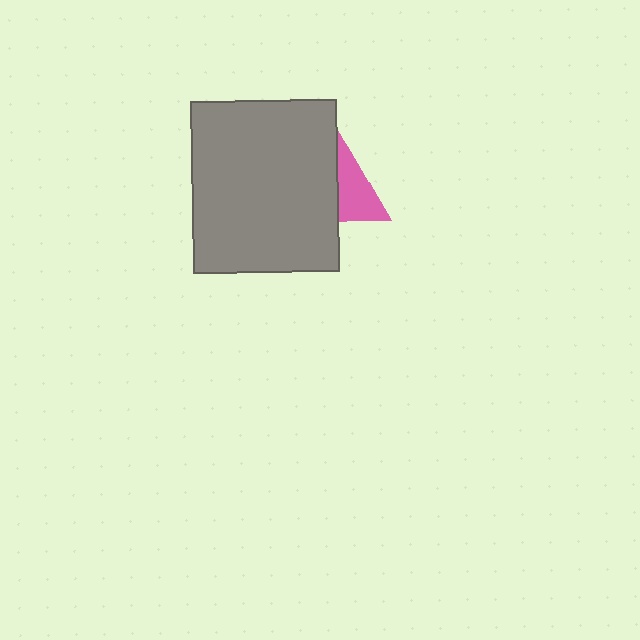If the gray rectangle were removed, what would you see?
You would see the complete pink triangle.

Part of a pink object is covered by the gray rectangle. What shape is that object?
It is a triangle.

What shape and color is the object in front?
The object in front is a gray rectangle.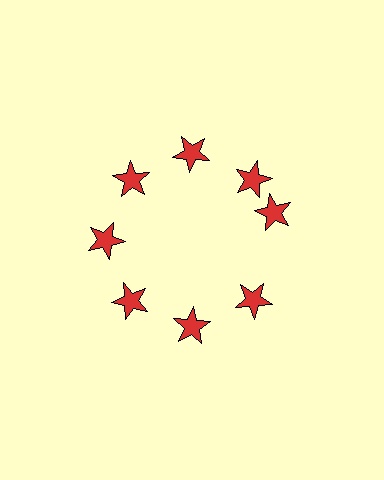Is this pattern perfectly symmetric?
No. The 8 red stars are arranged in a ring, but one element near the 3 o'clock position is rotated out of alignment along the ring, breaking the 8-fold rotational symmetry.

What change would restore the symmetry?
The symmetry would be restored by rotating it back into even spacing with its neighbors so that all 8 stars sit at equal angles and equal distance from the center.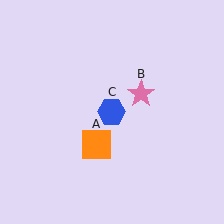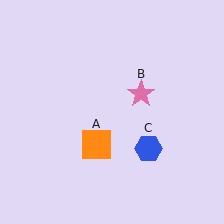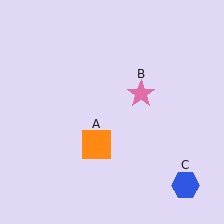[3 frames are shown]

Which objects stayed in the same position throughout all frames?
Orange square (object A) and pink star (object B) remained stationary.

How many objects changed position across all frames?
1 object changed position: blue hexagon (object C).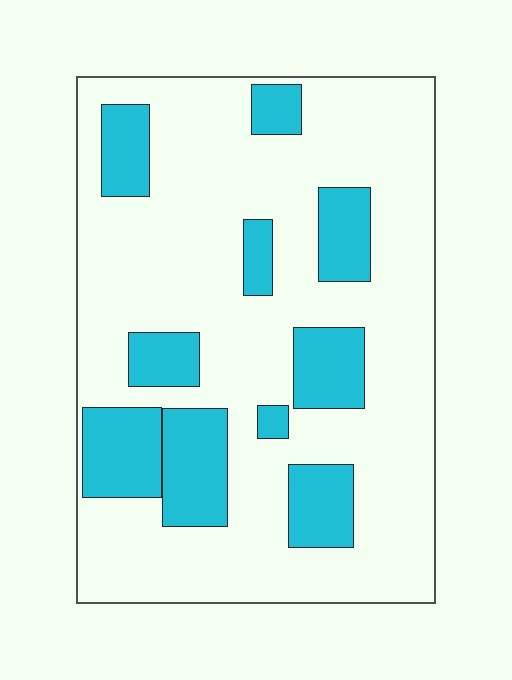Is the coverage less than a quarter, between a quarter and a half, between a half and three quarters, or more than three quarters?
Less than a quarter.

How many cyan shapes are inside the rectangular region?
10.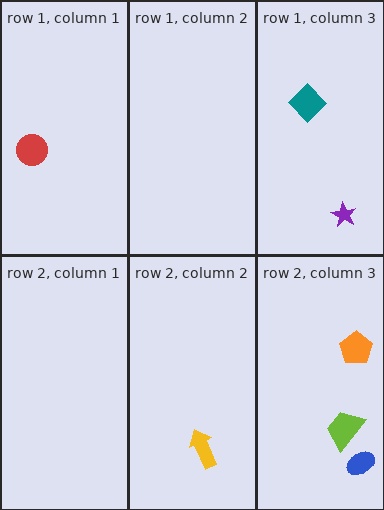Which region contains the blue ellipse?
The row 2, column 3 region.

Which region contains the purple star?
The row 1, column 3 region.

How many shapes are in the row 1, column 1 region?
1.